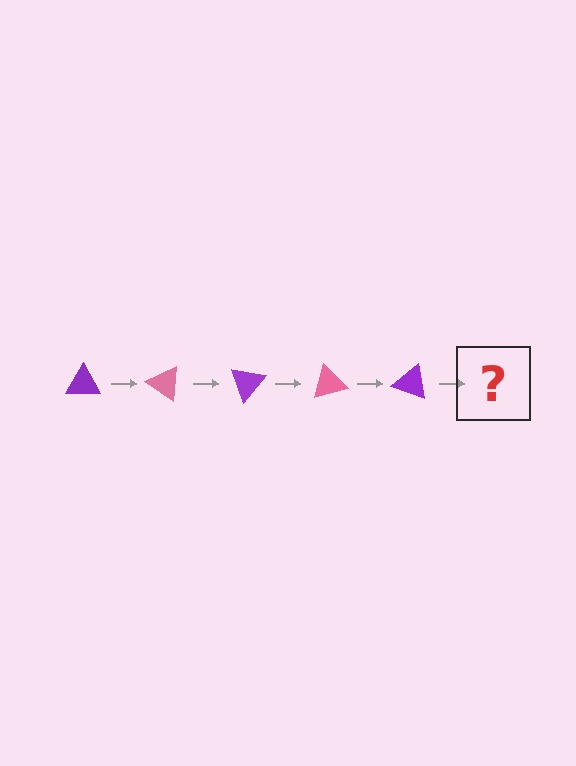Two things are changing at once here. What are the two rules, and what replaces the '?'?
The two rules are that it rotates 35 degrees each step and the color cycles through purple and pink. The '?' should be a pink triangle, rotated 175 degrees from the start.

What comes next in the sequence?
The next element should be a pink triangle, rotated 175 degrees from the start.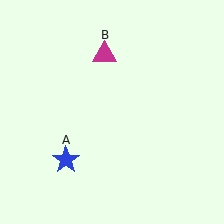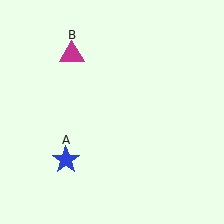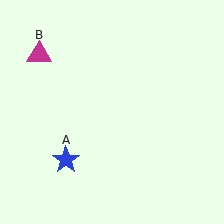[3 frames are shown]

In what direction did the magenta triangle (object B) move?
The magenta triangle (object B) moved left.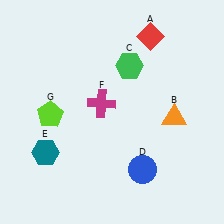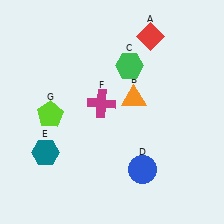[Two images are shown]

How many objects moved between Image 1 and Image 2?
1 object moved between the two images.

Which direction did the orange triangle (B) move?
The orange triangle (B) moved left.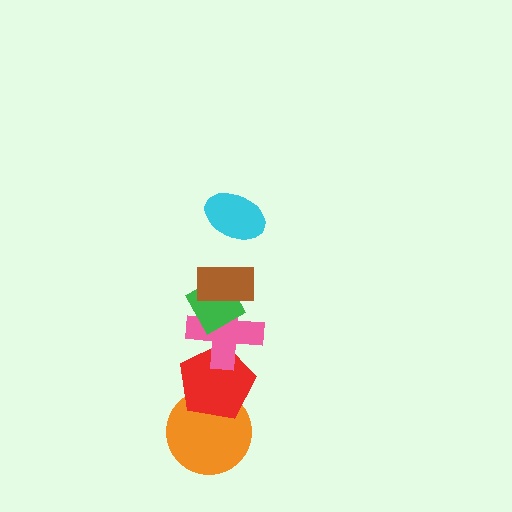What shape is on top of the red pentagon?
The pink cross is on top of the red pentagon.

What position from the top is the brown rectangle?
The brown rectangle is 2nd from the top.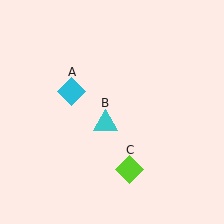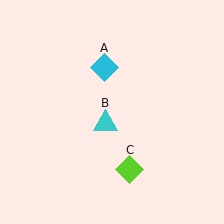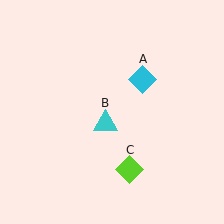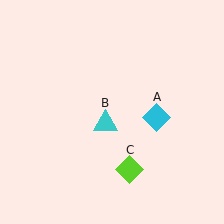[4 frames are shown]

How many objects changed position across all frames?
1 object changed position: cyan diamond (object A).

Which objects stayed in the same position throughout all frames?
Cyan triangle (object B) and lime diamond (object C) remained stationary.